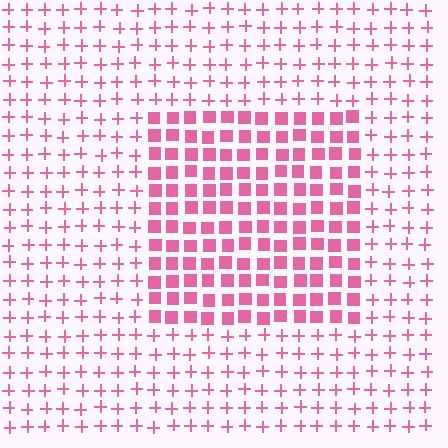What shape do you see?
I see a rectangle.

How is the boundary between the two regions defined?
The boundary is defined by a change in element shape: squares inside vs. plus signs outside. All elements share the same color and spacing.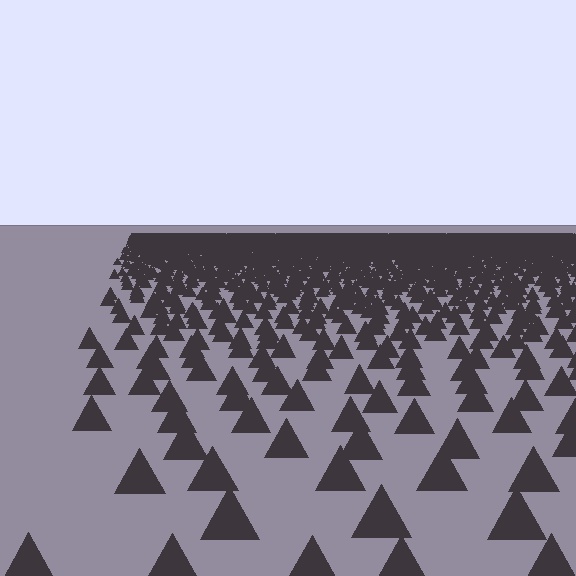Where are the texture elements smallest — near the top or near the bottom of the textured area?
Near the top.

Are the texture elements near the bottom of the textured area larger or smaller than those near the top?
Larger. Near the bottom, elements are closer to the viewer and appear at a bigger on-screen size.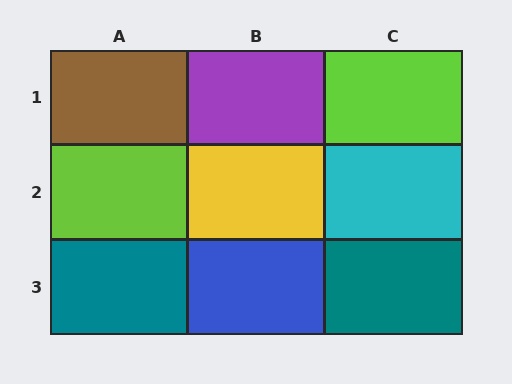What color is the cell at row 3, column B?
Blue.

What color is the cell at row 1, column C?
Lime.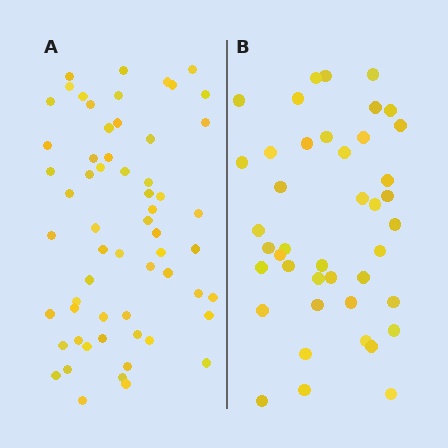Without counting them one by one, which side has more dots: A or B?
Region A (the left region) has more dots.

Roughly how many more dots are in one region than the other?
Region A has approximately 20 more dots than region B.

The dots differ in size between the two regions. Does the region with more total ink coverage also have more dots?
No. Region B has more total ink coverage because its dots are larger, but region A actually contains more individual dots. Total area can be misleading — the number of items is what matters here.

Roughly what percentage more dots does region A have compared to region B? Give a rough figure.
About 45% more.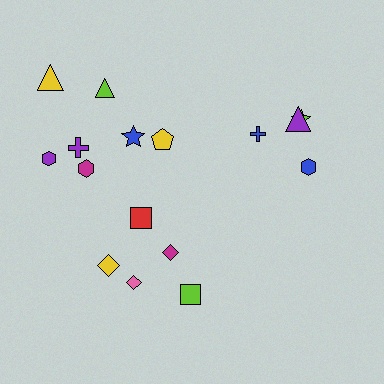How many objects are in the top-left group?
There are 7 objects.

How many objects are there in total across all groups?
There are 16 objects.